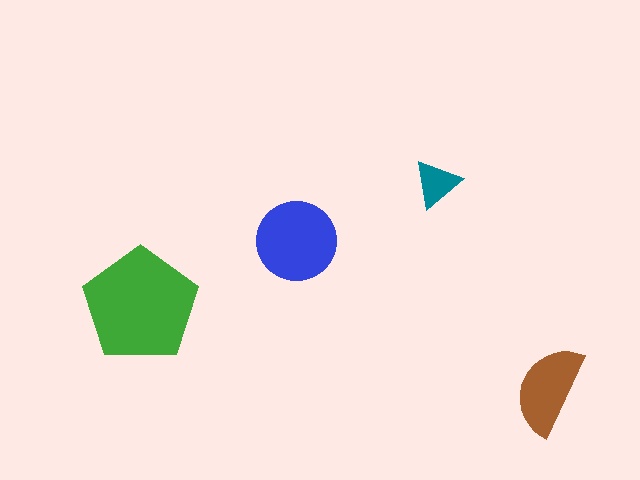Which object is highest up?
The teal triangle is topmost.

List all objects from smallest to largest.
The teal triangle, the brown semicircle, the blue circle, the green pentagon.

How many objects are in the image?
There are 4 objects in the image.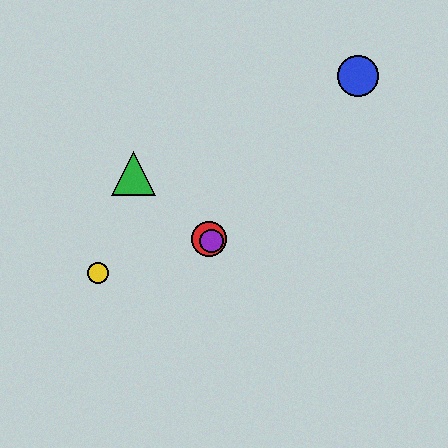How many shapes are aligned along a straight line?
3 shapes (the red circle, the green triangle, the purple circle) are aligned along a straight line.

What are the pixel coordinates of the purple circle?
The purple circle is at (211, 241).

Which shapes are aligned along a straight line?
The red circle, the green triangle, the purple circle are aligned along a straight line.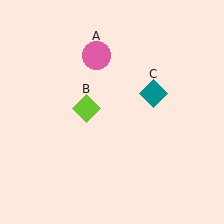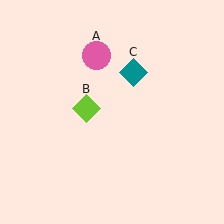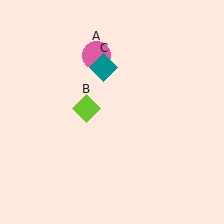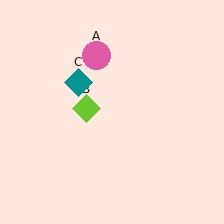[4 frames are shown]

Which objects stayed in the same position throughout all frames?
Pink circle (object A) and lime diamond (object B) remained stationary.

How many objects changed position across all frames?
1 object changed position: teal diamond (object C).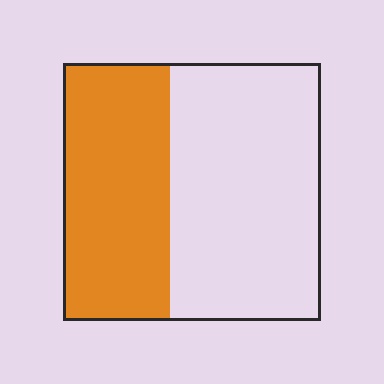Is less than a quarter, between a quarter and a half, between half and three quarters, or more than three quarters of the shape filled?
Between a quarter and a half.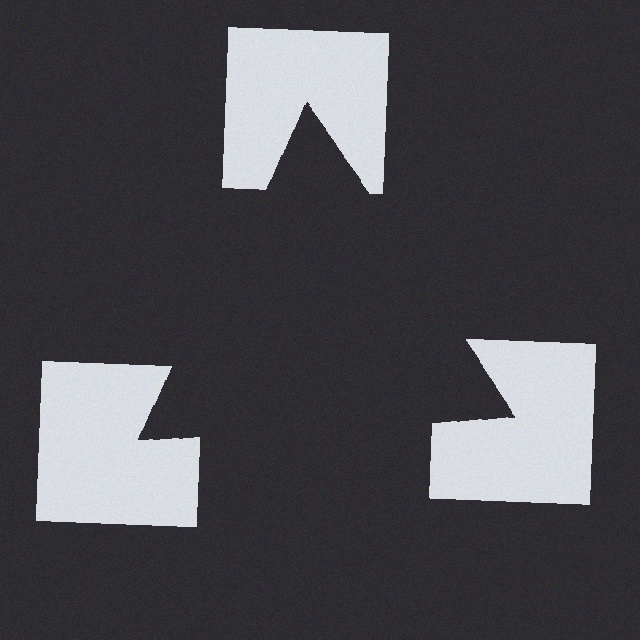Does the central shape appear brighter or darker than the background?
It typically appears slightly darker than the background, even though no actual brightness change is drawn.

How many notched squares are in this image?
There are 3 — one at each vertex of the illusory triangle.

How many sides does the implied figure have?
3 sides.